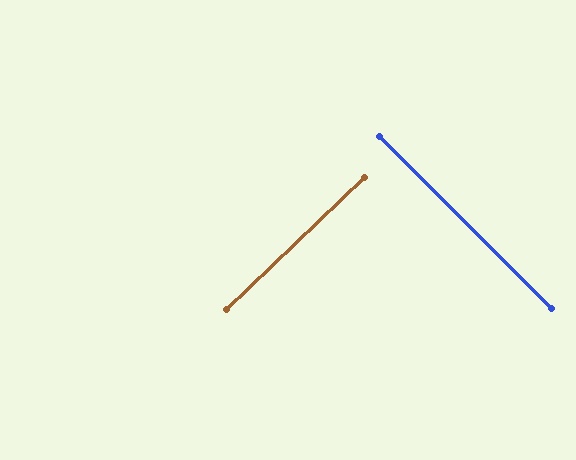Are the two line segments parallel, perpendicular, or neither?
Perpendicular — they meet at approximately 89°.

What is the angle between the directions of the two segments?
Approximately 89 degrees.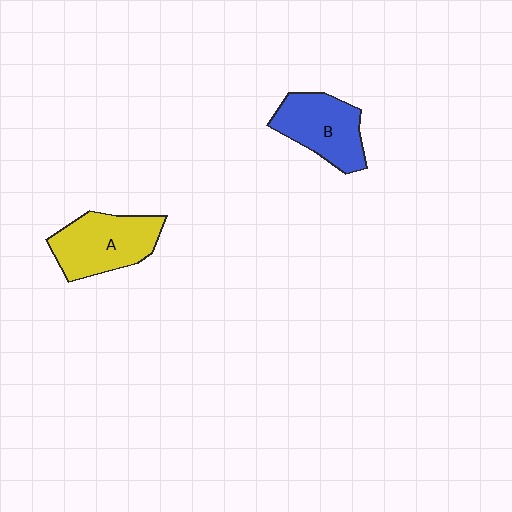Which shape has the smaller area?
Shape B (blue).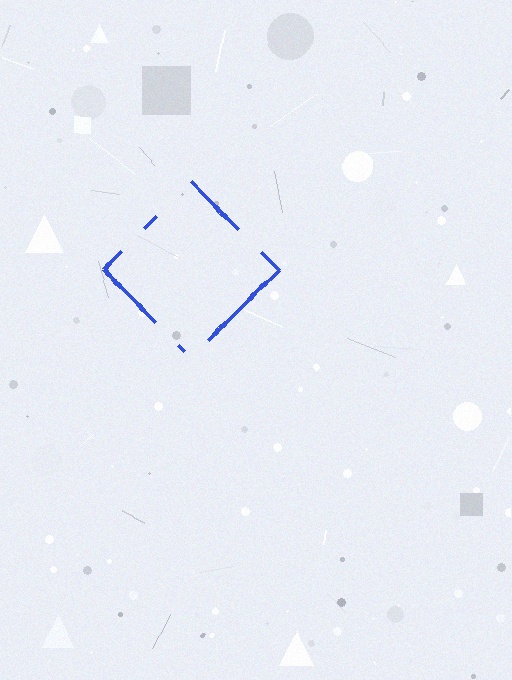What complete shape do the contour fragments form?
The contour fragments form a diamond.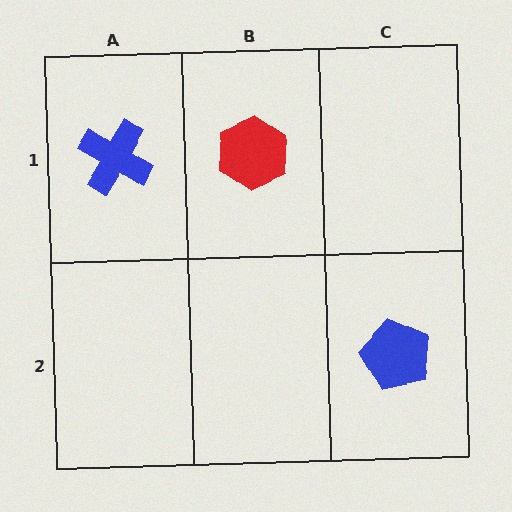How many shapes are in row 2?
1 shape.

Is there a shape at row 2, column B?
No, that cell is empty.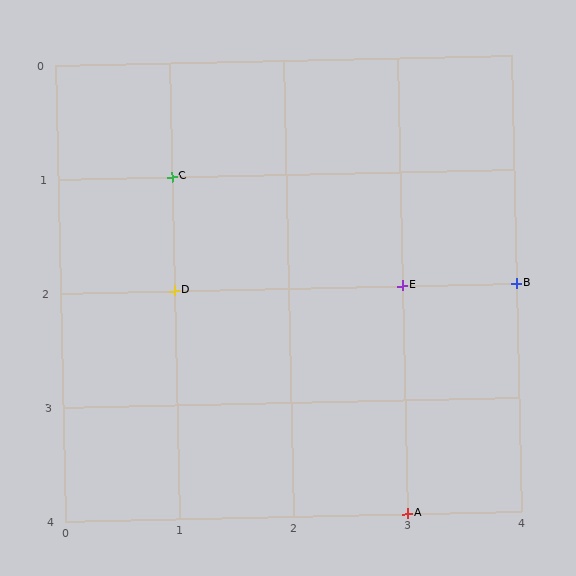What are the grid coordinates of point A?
Point A is at grid coordinates (3, 4).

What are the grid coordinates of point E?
Point E is at grid coordinates (3, 2).